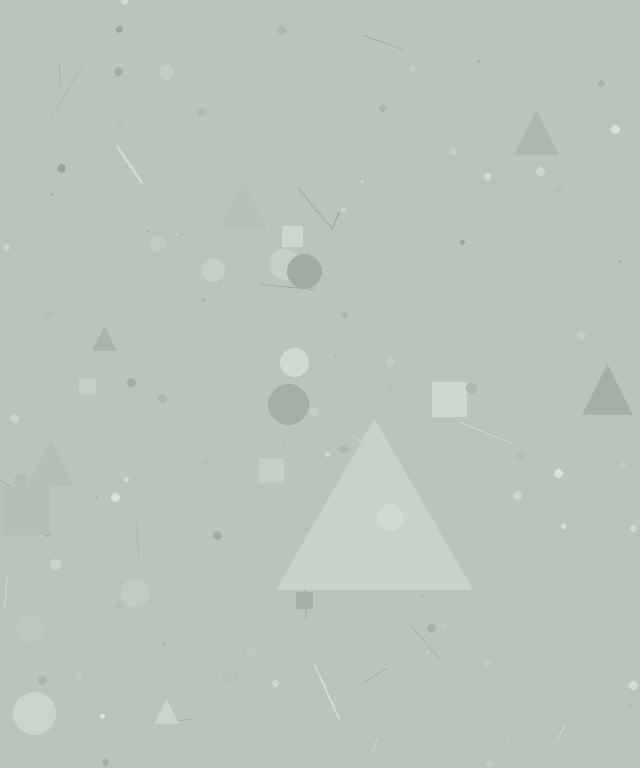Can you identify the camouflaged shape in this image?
The camouflaged shape is a triangle.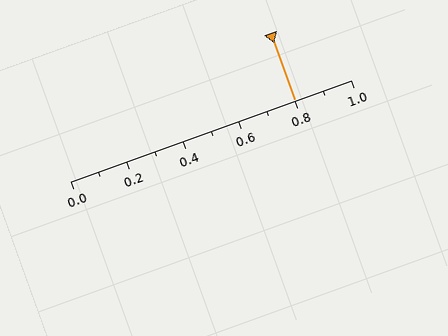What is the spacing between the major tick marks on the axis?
The major ticks are spaced 0.2 apart.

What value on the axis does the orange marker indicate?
The marker indicates approximately 0.8.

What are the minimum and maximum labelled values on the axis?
The axis runs from 0.0 to 1.0.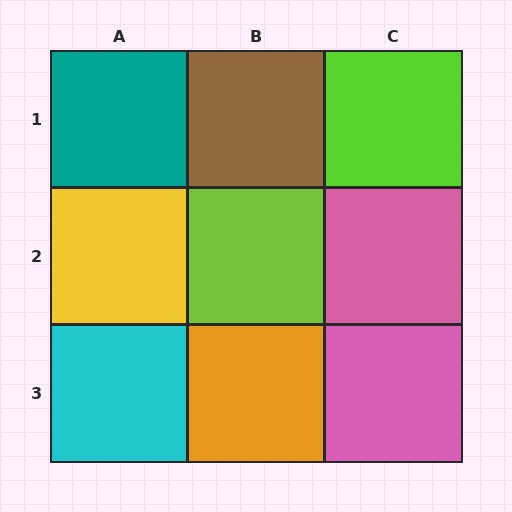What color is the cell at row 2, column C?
Pink.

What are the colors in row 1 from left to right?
Teal, brown, lime.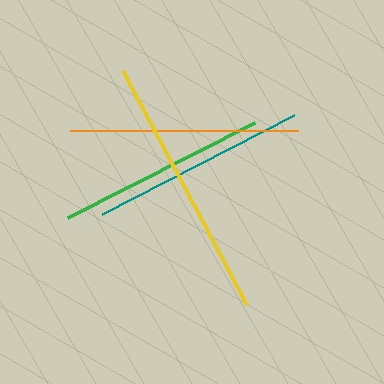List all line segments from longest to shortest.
From longest to shortest: yellow, orange, teal, green.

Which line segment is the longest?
The yellow line is the longest at approximately 265 pixels.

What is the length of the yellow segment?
The yellow segment is approximately 265 pixels long.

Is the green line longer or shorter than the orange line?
The orange line is longer than the green line.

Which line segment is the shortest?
The green line is the shortest at approximately 210 pixels.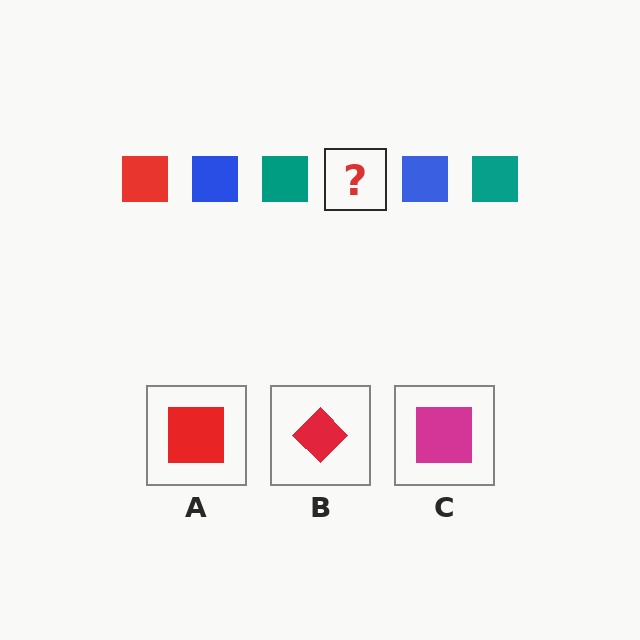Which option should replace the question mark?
Option A.